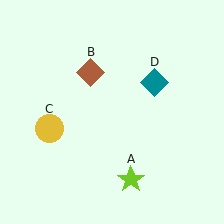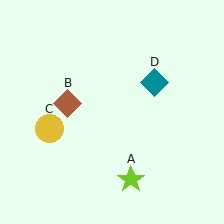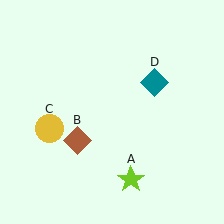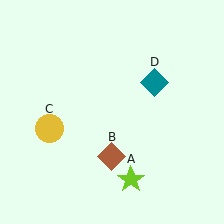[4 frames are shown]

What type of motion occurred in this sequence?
The brown diamond (object B) rotated counterclockwise around the center of the scene.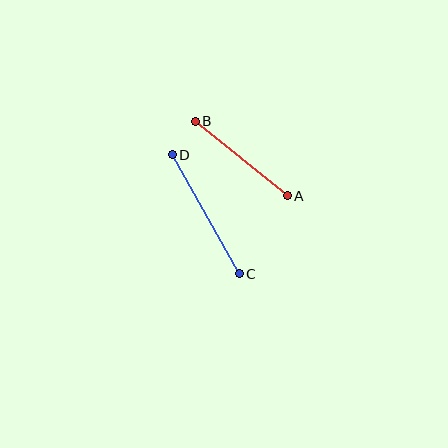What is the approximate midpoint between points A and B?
The midpoint is at approximately (241, 159) pixels.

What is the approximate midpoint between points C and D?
The midpoint is at approximately (206, 214) pixels.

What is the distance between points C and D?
The distance is approximately 137 pixels.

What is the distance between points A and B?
The distance is approximately 118 pixels.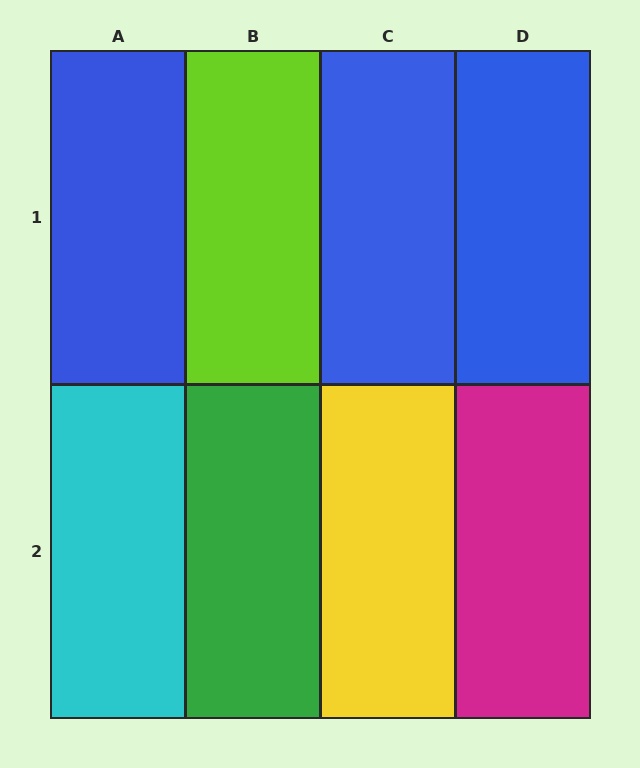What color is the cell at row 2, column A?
Cyan.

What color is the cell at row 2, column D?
Magenta.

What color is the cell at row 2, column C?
Yellow.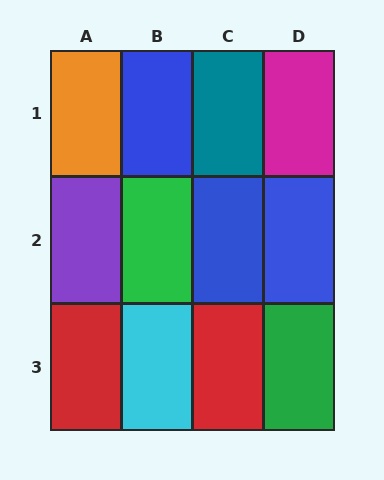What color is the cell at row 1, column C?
Teal.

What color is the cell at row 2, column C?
Blue.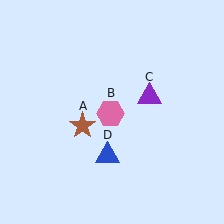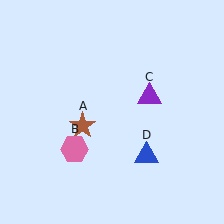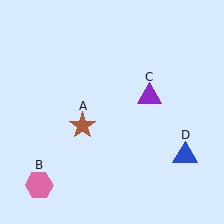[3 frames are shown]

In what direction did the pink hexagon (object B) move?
The pink hexagon (object B) moved down and to the left.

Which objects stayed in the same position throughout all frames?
Brown star (object A) and purple triangle (object C) remained stationary.